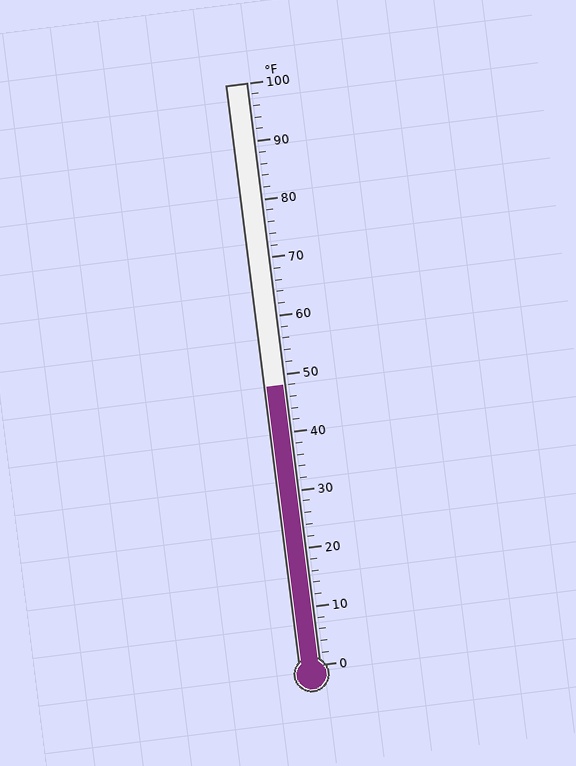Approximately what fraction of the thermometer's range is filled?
The thermometer is filled to approximately 50% of its range.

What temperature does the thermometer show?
The thermometer shows approximately 48°F.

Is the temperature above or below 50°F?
The temperature is below 50°F.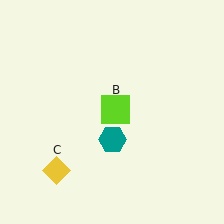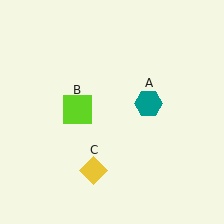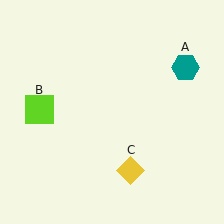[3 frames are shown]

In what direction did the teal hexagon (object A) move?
The teal hexagon (object A) moved up and to the right.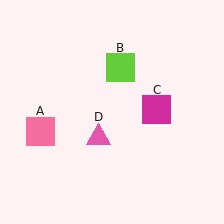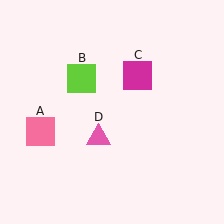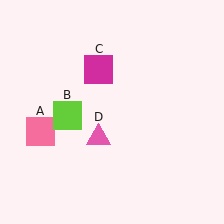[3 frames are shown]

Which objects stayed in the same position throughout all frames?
Pink square (object A) and pink triangle (object D) remained stationary.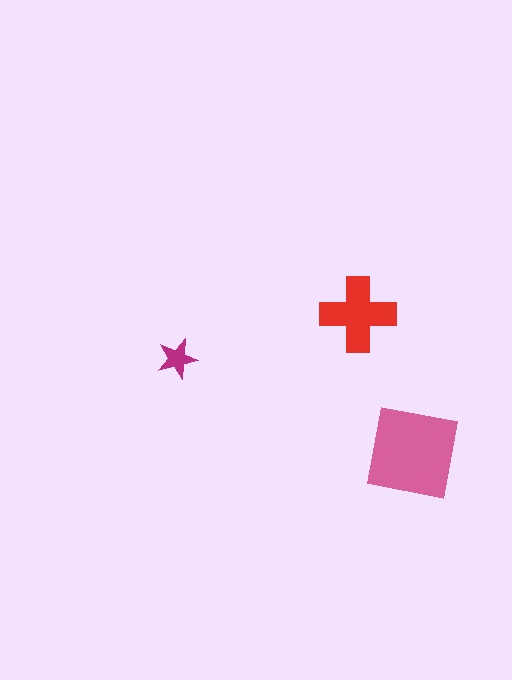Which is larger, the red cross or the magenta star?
The red cross.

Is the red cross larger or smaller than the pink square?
Smaller.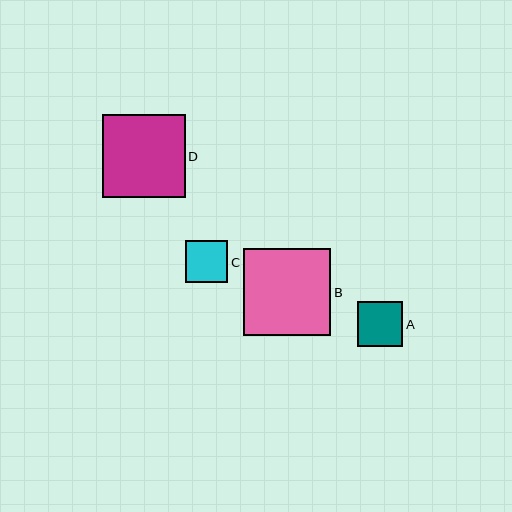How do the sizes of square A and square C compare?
Square A and square C are approximately the same size.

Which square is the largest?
Square B is the largest with a size of approximately 87 pixels.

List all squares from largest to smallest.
From largest to smallest: B, D, A, C.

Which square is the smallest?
Square C is the smallest with a size of approximately 42 pixels.